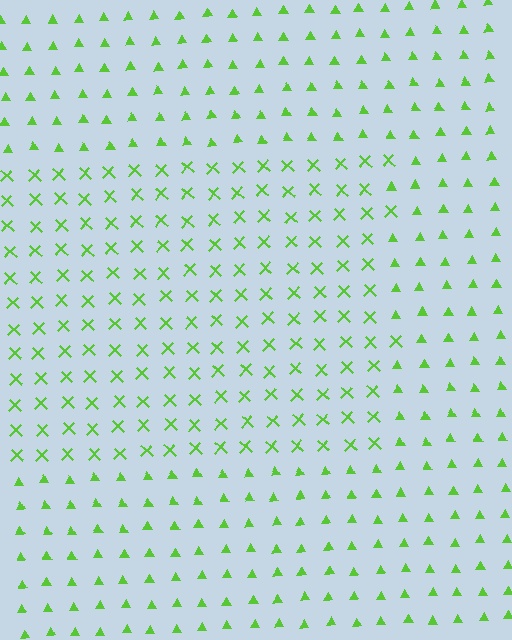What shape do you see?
I see a rectangle.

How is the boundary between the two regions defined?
The boundary is defined by a change in element shape: X marks inside vs. triangles outside. All elements share the same color and spacing.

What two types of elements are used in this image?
The image uses X marks inside the rectangle region and triangles outside it.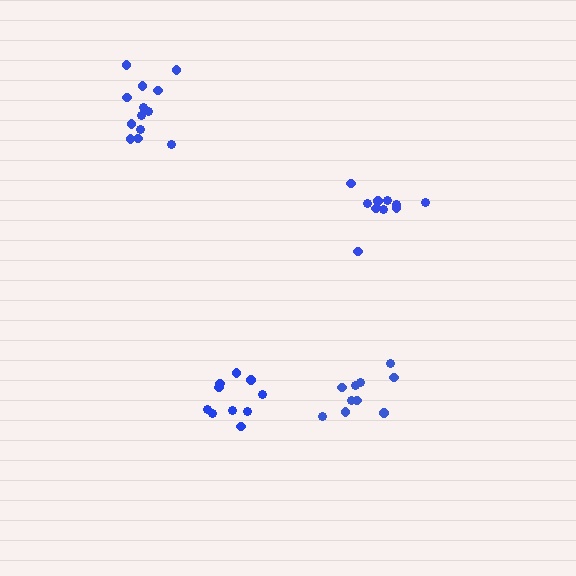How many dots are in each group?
Group 1: 10 dots, Group 2: 10 dots, Group 3: 10 dots, Group 4: 13 dots (43 total).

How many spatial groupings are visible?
There are 4 spatial groupings.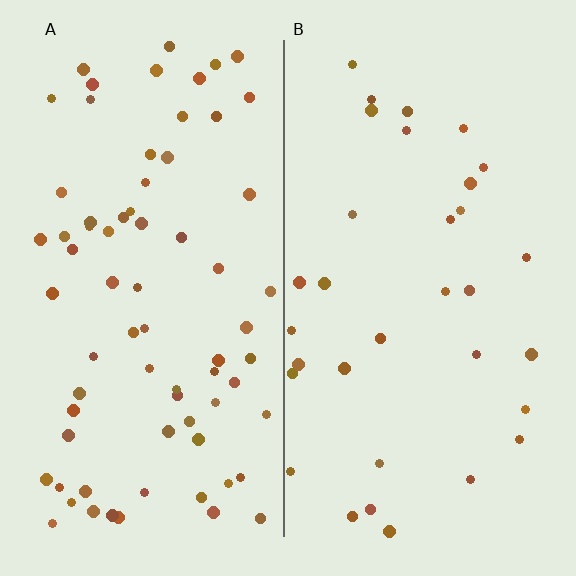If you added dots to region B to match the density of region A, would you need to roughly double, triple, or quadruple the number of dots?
Approximately double.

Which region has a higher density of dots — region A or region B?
A (the left).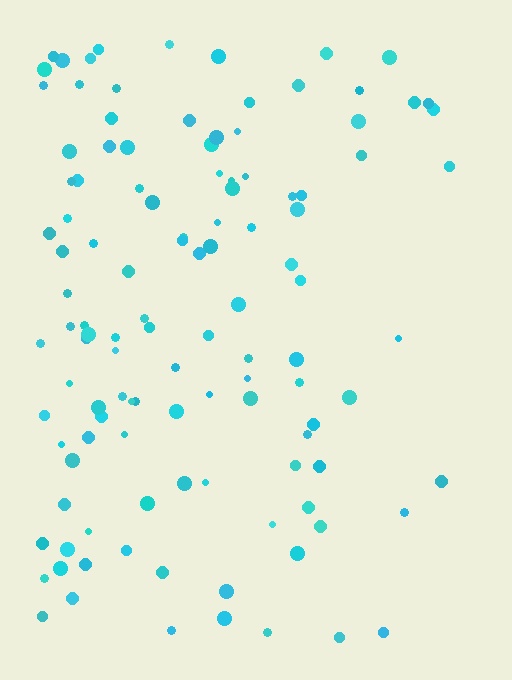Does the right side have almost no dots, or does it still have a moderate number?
Still a moderate number, just noticeably fewer than the left.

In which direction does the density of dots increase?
From right to left, with the left side densest.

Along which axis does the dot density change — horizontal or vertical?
Horizontal.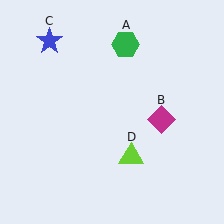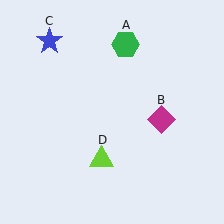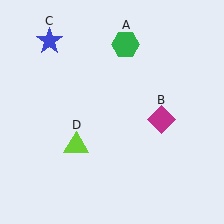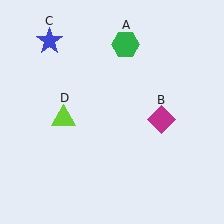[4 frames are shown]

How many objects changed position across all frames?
1 object changed position: lime triangle (object D).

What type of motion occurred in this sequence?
The lime triangle (object D) rotated clockwise around the center of the scene.